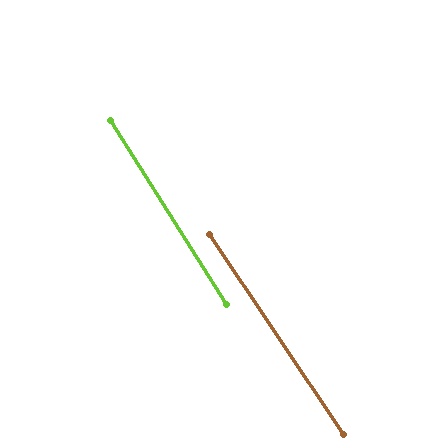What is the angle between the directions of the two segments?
Approximately 2 degrees.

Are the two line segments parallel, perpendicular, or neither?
Parallel — their directions differ by only 1.6°.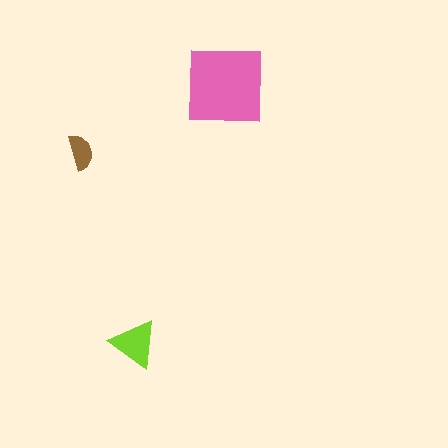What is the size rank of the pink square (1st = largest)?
1st.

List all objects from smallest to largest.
The brown semicircle, the lime triangle, the pink square.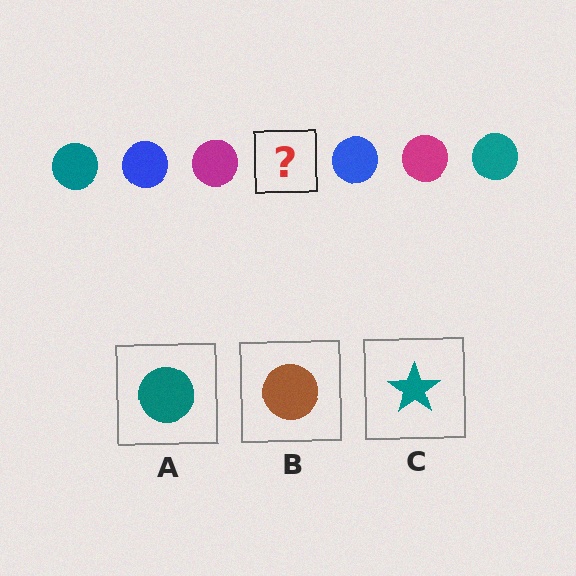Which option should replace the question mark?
Option A.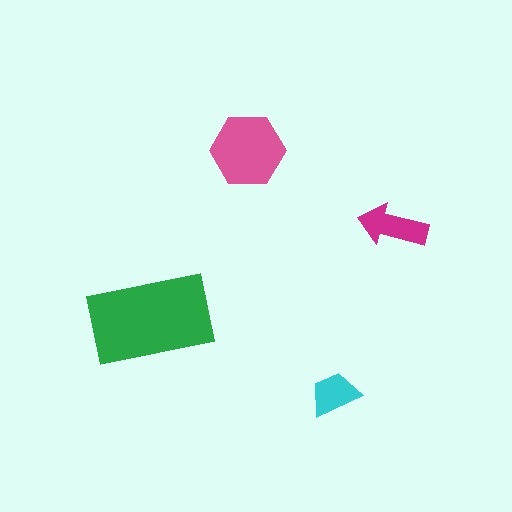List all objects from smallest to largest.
The cyan trapezoid, the magenta arrow, the pink hexagon, the green rectangle.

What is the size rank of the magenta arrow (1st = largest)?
3rd.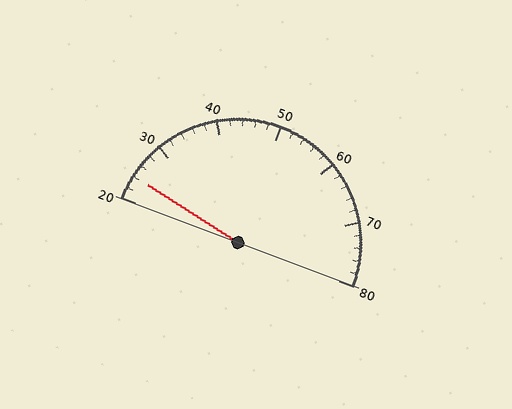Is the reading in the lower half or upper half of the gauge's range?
The reading is in the lower half of the range (20 to 80).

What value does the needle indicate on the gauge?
The needle indicates approximately 24.